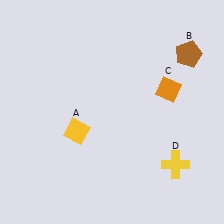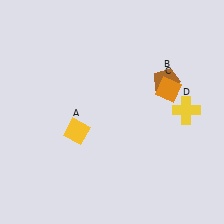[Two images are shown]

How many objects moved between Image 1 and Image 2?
2 objects moved between the two images.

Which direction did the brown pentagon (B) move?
The brown pentagon (B) moved down.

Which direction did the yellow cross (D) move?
The yellow cross (D) moved up.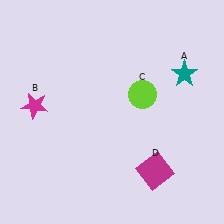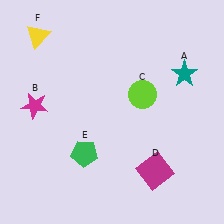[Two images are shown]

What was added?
A green pentagon (E), a yellow triangle (F) were added in Image 2.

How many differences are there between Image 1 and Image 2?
There are 2 differences between the two images.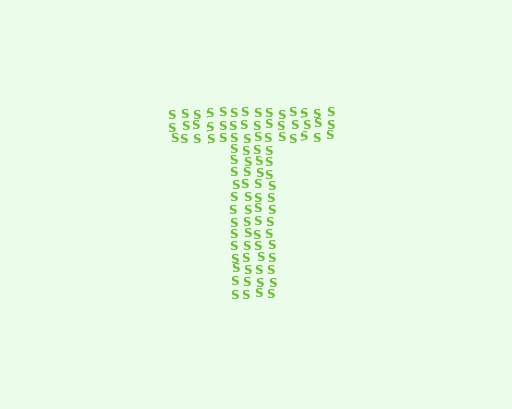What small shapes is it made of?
It is made of small letter S's.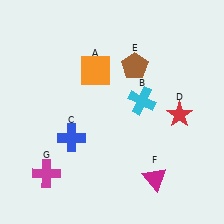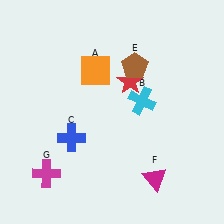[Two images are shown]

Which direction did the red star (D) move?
The red star (D) moved left.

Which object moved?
The red star (D) moved left.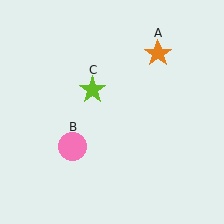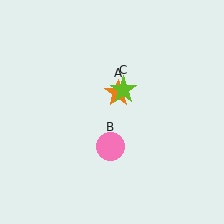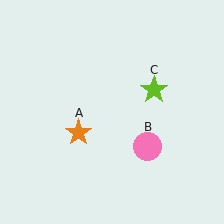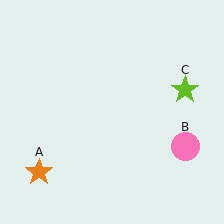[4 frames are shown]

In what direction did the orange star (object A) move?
The orange star (object A) moved down and to the left.